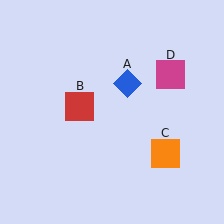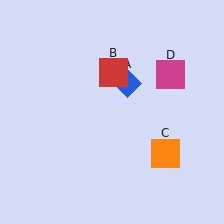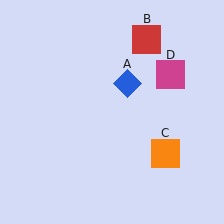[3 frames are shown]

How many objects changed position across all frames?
1 object changed position: red square (object B).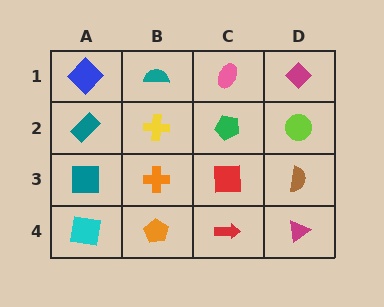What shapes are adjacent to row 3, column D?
A lime circle (row 2, column D), a magenta triangle (row 4, column D), a red square (row 3, column C).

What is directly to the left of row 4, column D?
A red arrow.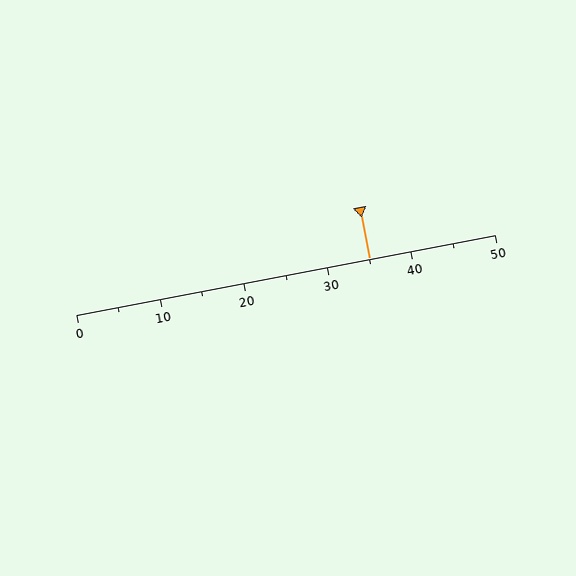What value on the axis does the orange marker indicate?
The marker indicates approximately 35.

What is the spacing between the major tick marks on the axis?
The major ticks are spaced 10 apart.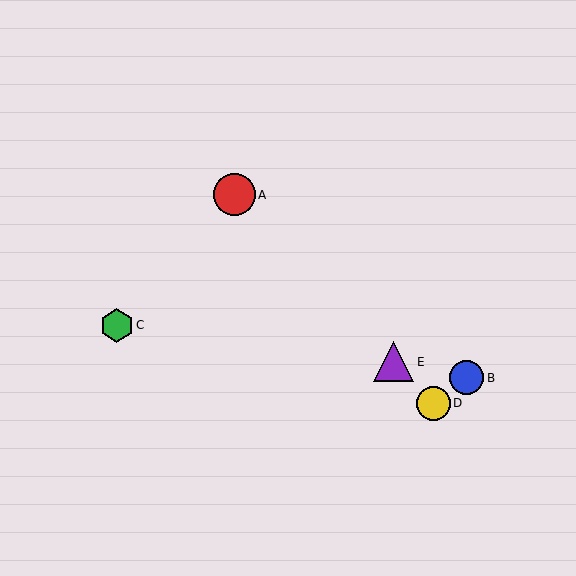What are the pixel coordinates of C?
Object C is at (117, 325).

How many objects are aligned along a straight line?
3 objects (A, D, E) are aligned along a straight line.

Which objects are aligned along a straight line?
Objects A, D, E are aligned along a straight line.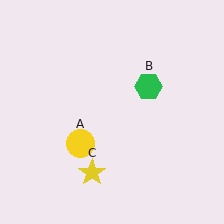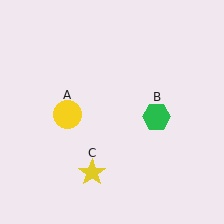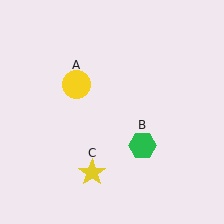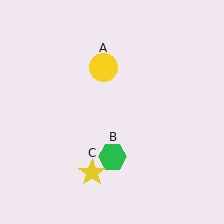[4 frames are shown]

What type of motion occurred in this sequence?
The yellow circle (object A), green hexagon (object B) rotated clockwise around the center of the scene.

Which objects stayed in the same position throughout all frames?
Yellow star (object C) remained stationary.